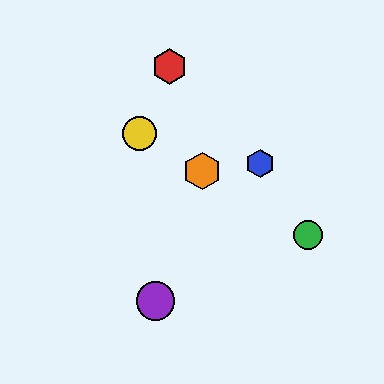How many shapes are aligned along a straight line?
3 shapes (the green circle, the yellow circle, the orange hexagon) are aligned along a straight line.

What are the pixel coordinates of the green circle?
The green circle is at (308, 235).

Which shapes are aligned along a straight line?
The green circle, the yellow circle, the orange hexagon are aligned along a straight line.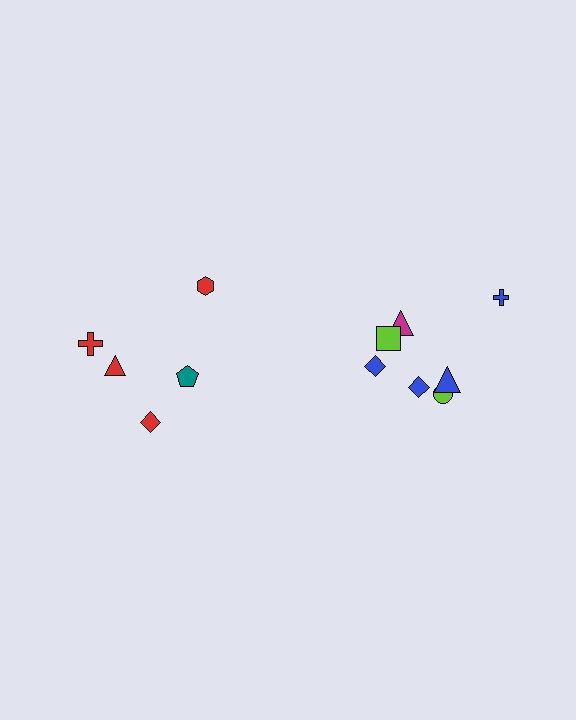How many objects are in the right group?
There are 7 objects.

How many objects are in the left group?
There are 5 objects.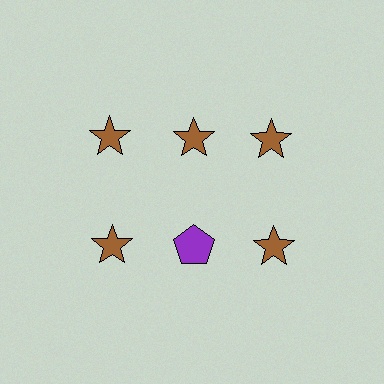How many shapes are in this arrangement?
There are 6 shapes arranged in a grid pattern.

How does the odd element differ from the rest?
It differs in both color (purple instead of brown) and shape (pentagon instead of star).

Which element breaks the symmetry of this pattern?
The purple pentagon in the second row, second from left column breaks the symmetry. All other shapes are brown stars.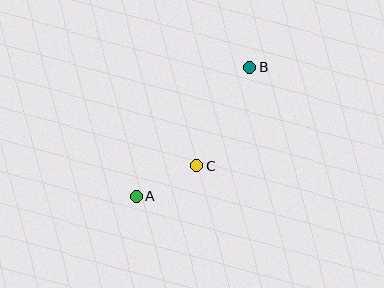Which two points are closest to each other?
Points A and C are closest to each other.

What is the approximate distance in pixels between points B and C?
The distance between B and C is approximately 112 pixels.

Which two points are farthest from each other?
Points A and B are farthest from each other.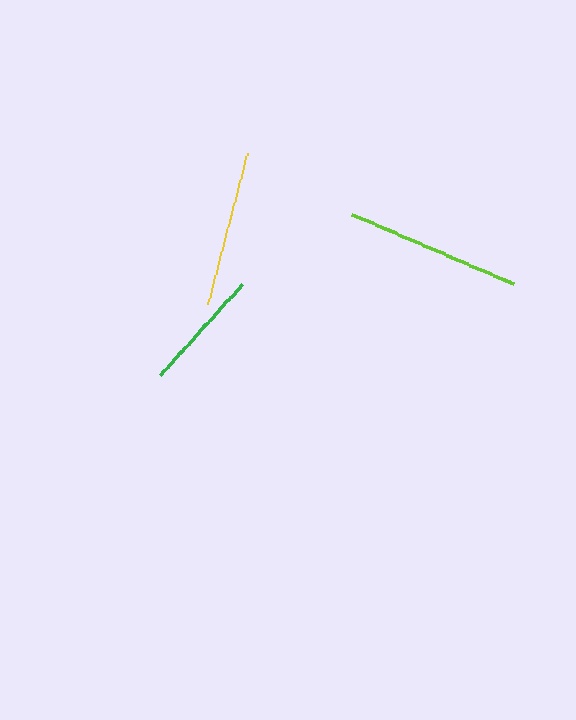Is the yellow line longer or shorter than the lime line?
The lime line is longer than the yellow line.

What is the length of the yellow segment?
The yellow segment is approximately 155 pixels long.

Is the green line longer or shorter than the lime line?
The lime line is longer than the green line.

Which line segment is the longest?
The lime line is the longest at approximately 177 pixels.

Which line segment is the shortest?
The green line is the shortest at approximately 122 pixels.